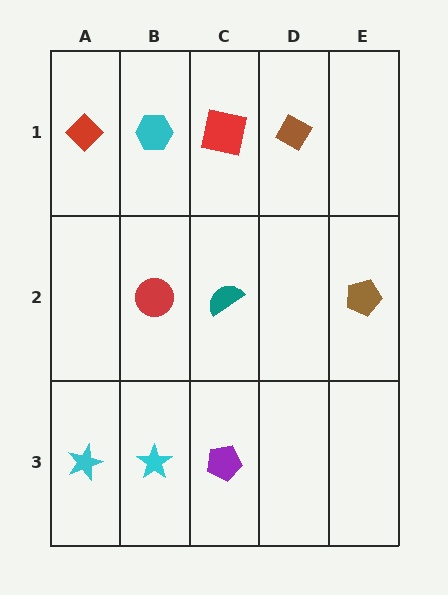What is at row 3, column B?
A cyan star.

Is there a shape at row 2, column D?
No, that cell is empty.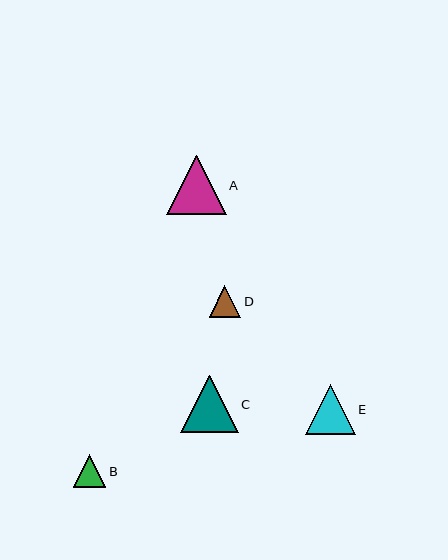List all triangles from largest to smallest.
From largest to smallest: A, C, E, B, D.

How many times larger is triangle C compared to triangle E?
Triangle C is approximately 1.2 times the size of triangle E.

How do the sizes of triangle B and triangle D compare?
Triangle B and triangle D are approximately the same size.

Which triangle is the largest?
Triangle A is the largest with a size of approximately 59 pixels.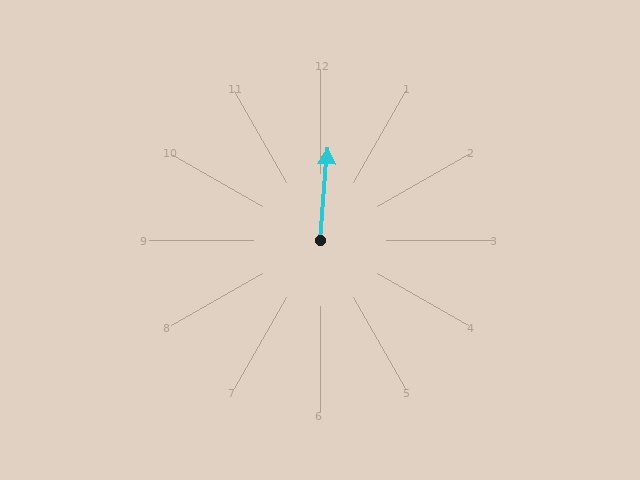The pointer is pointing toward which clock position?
Roughly 12 o'clock.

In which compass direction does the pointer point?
North.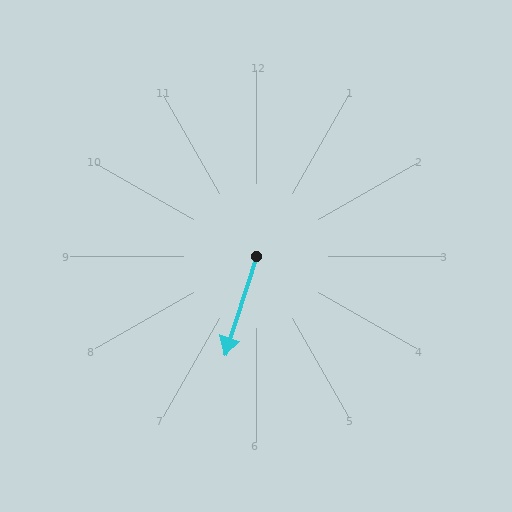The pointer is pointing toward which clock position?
Roughly 7 o'clock.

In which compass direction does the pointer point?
South.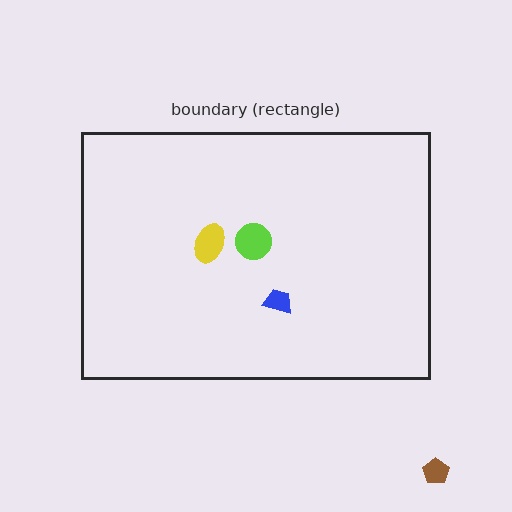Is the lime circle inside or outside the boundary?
Inside.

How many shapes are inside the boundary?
3 inside, 1 outside.